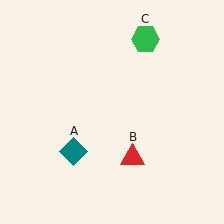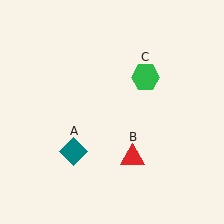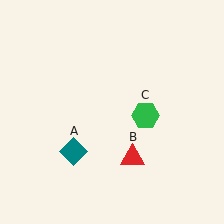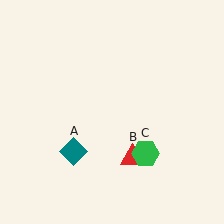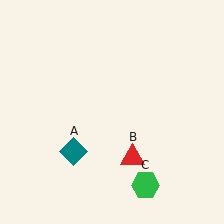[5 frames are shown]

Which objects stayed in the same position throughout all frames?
Teal diamond (object A) and red triangle (object B) remained stationary.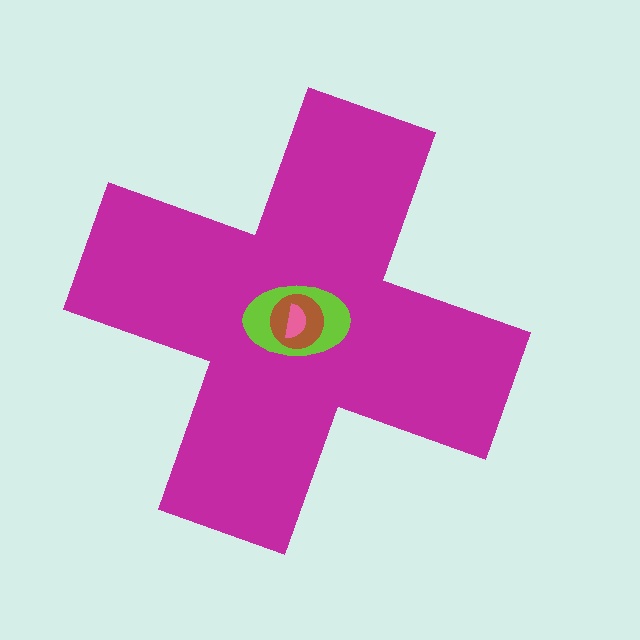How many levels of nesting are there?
4.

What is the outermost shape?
The magenta cross.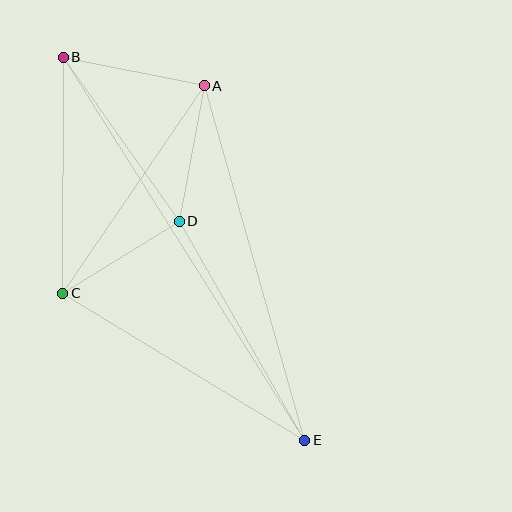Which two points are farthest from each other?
Points B and E are farthest from each other.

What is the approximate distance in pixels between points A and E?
The distance between A and E is approximately 368 pixels.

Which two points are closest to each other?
Points C and D are closest to each other.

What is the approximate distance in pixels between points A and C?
The distance between A and C is approximately 251 pixels.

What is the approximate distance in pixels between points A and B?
The distance between A and B is approximately 144 pixels.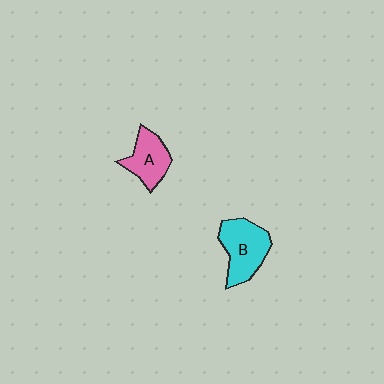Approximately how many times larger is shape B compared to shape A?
Approximately 1.3 times.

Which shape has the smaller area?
Shape A (pink).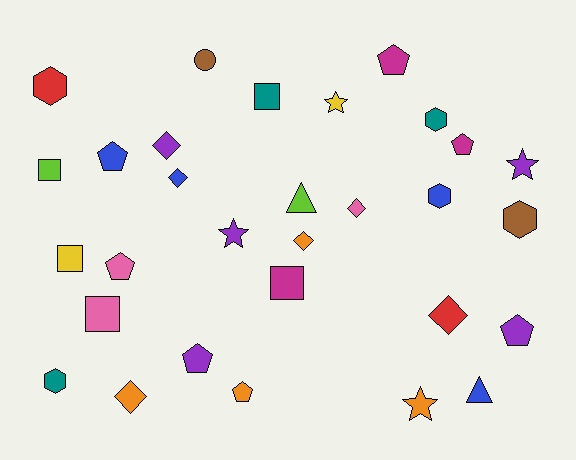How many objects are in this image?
There are 30 objects.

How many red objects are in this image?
There are 2 red objects.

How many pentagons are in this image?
There are 7 pentagons.